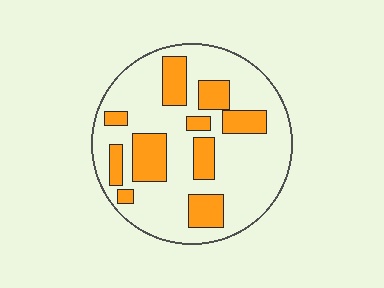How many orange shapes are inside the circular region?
10.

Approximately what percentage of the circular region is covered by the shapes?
Approximately 25%.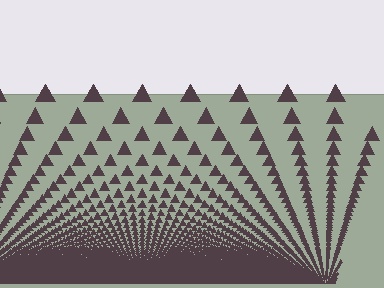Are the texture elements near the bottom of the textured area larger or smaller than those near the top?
Smaller. The gradient is inverted — elements near the bottom are smaller and denser.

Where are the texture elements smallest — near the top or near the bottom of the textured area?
Near the bottom.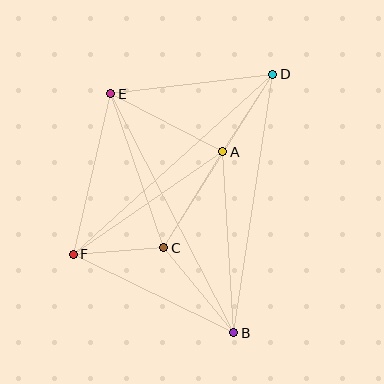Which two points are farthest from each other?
Points B and E are farthest from each other.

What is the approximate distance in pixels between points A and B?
The distance between A and B is approximately 181 pixels.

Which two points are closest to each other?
Points C and F are closest to each other.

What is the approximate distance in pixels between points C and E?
The distance between C and E is approximately 163 pixels.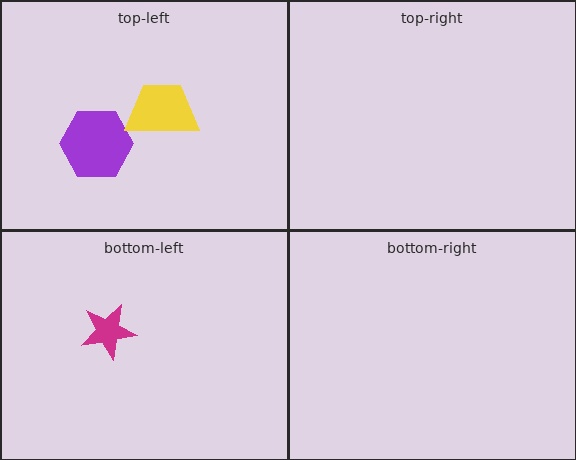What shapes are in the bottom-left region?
The magenta star.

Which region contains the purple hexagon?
The top-left region.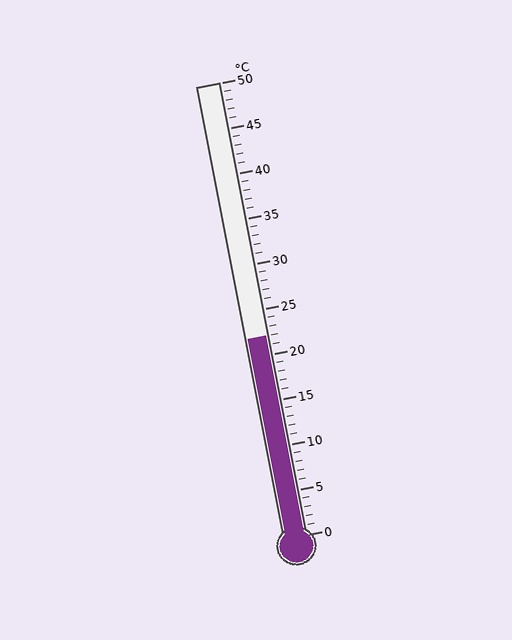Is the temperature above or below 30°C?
The temperature is below 30°C.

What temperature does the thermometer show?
The thermometer shows approximately 22°C.